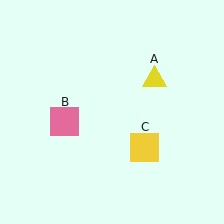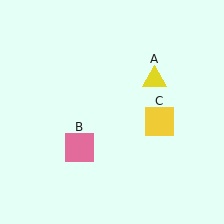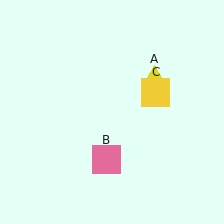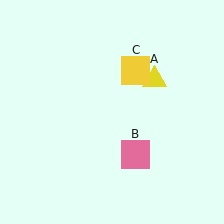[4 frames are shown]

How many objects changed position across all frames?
2 objects changed position: pink square (object B), yellow square (object C).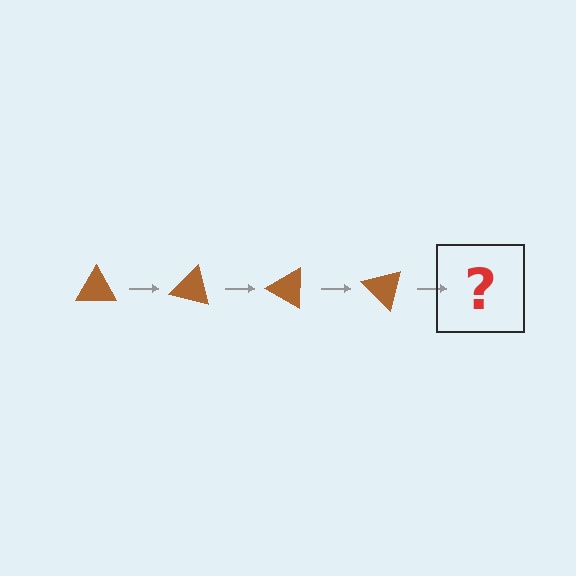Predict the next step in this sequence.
The next step is a brown triangle rotated 60 degrees.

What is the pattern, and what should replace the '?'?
The pattern is that the triangle rotates 15 degrees each step. The '?' should be a brown triangle rotated 60 degrees.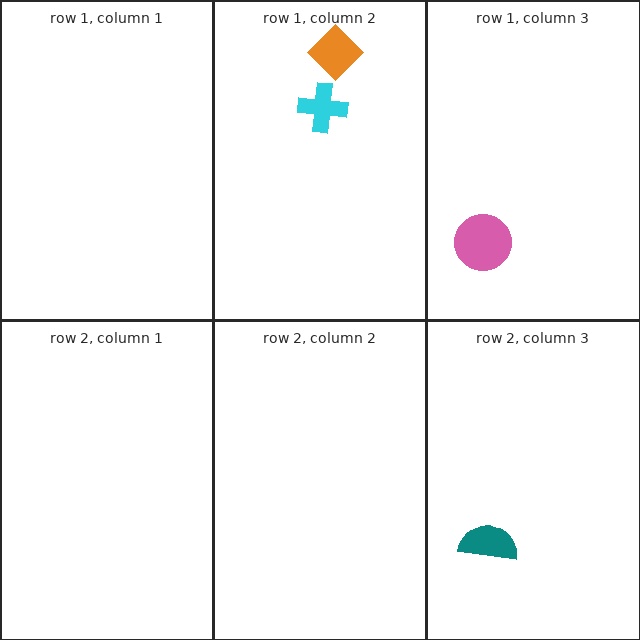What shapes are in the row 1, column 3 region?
The pink circle.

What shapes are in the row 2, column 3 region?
The teal semicircle.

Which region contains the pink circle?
The row 1, column 3 region.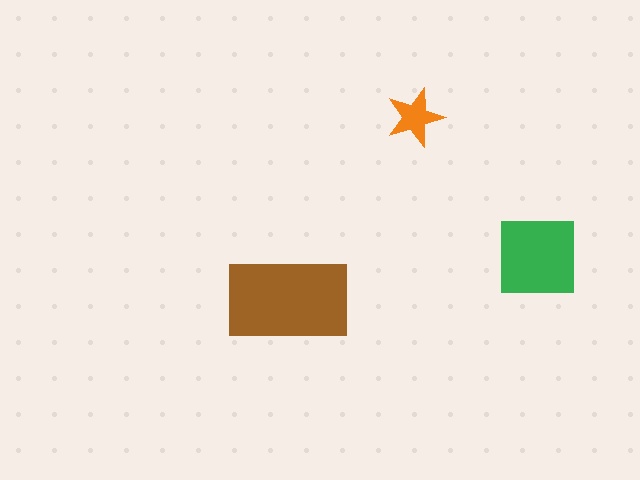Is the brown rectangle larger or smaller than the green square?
Larger.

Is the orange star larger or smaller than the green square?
Smaller.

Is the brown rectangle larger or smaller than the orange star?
Larger.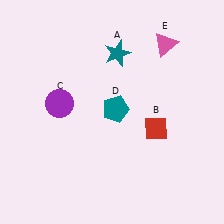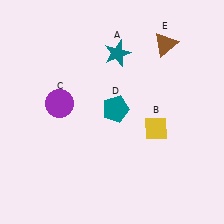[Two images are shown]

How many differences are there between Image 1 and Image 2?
There are 2 differences between the two images.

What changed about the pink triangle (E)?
In Image 1, E is pink. In Image 2, it changed to brown.